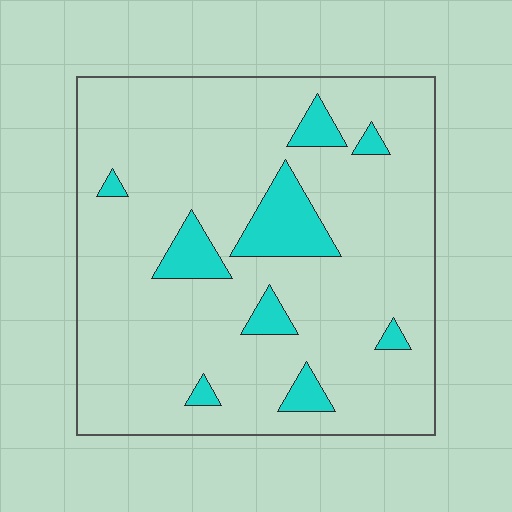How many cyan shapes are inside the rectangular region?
9.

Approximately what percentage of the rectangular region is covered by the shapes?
Approximately 10%.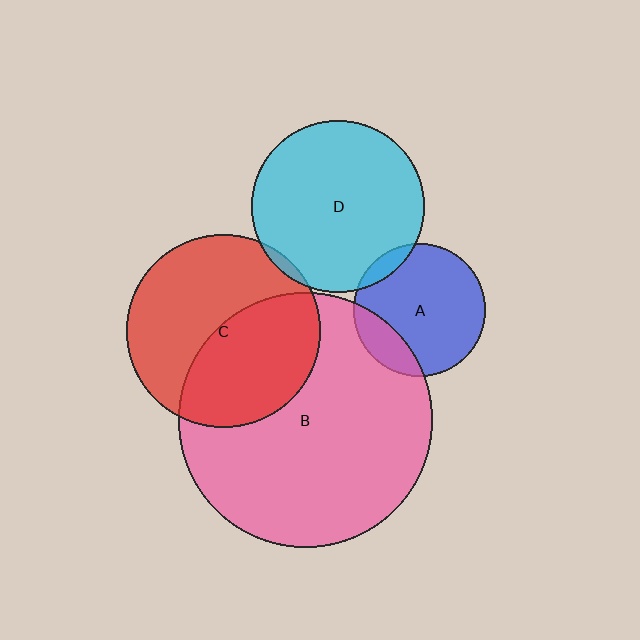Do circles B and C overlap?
Yes.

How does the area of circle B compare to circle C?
Approximately 1.7 times.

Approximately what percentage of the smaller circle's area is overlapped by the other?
Approximately 45%.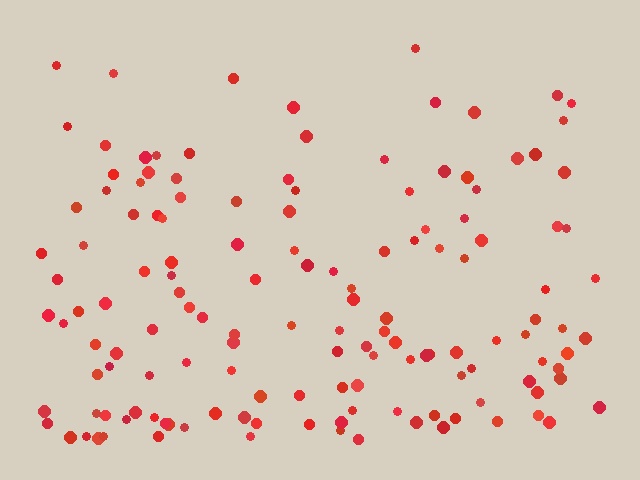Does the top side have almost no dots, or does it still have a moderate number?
Still a moderate number, just noticeably fewer than the bottom.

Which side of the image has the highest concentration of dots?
The bottom.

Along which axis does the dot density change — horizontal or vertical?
Vertical.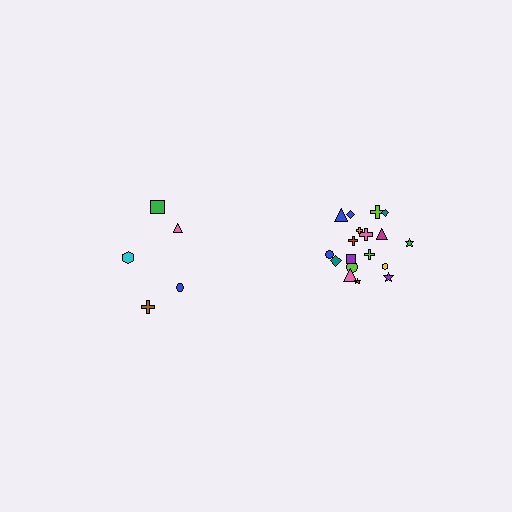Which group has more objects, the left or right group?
The right group.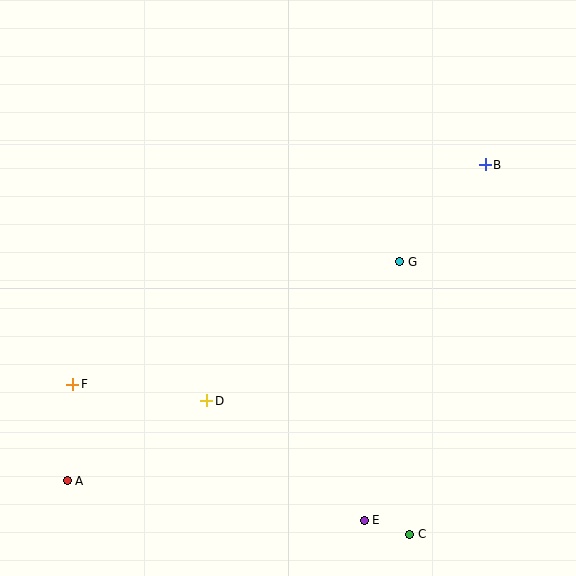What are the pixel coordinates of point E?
Point E is at (364, 520).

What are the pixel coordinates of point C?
Point C is at (410, 534).